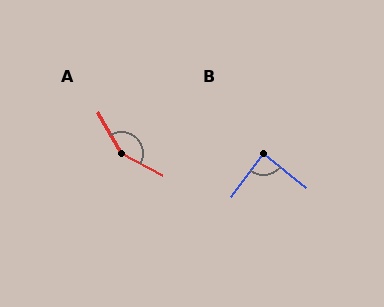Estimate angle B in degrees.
Approximately 88 degrees.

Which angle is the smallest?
B, at approximately 88 degrees.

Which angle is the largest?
A, at approximately 147 degrees.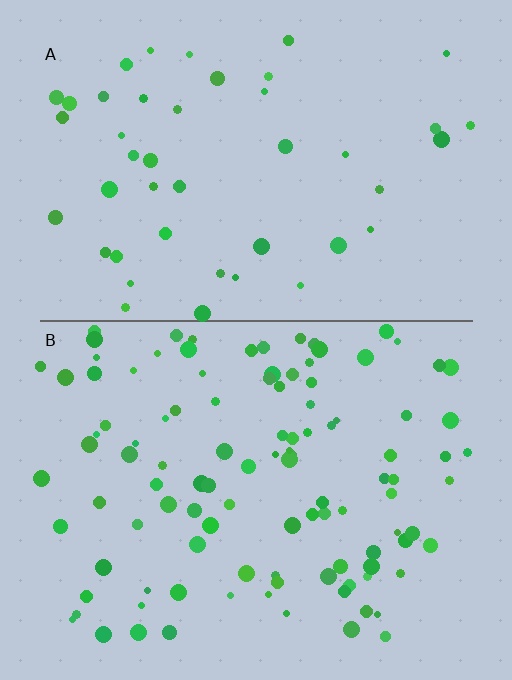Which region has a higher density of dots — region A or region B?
B (the bottom).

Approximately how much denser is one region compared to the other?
Approximately 2.4× — region B over region A.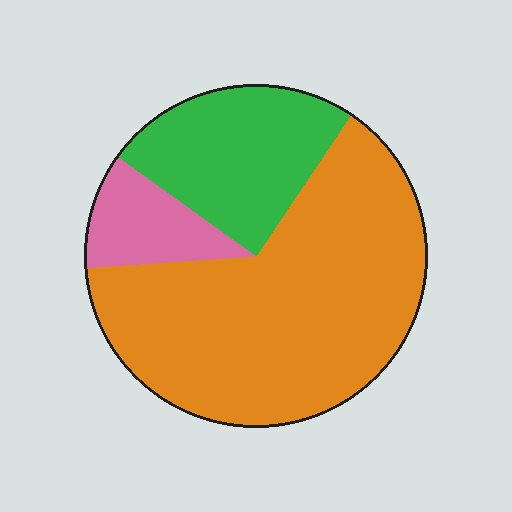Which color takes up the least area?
Pink, at roughly 10%.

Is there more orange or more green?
Orange.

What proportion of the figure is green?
Green covers 25% of the figure.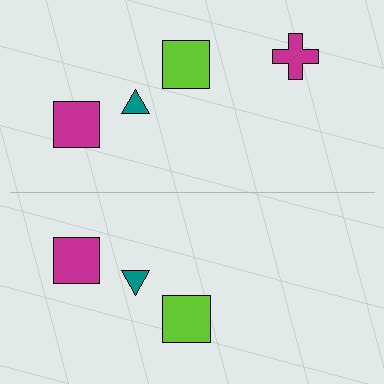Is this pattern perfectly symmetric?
No, the pattern is not perfectly symmetric. A magenta cross is missing from the bottom side.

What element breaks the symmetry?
A magenta cross is missing from the bottom side.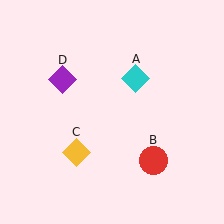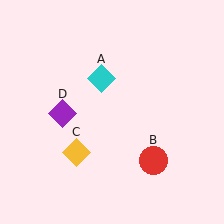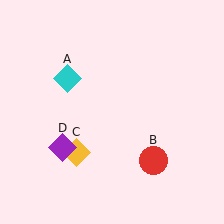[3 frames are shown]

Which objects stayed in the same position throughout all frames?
Red circle (object B) and yellow diamond (object C) remained stationary.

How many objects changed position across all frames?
2 objects changed position: cyan diamond (object A), purple diamond (object D).